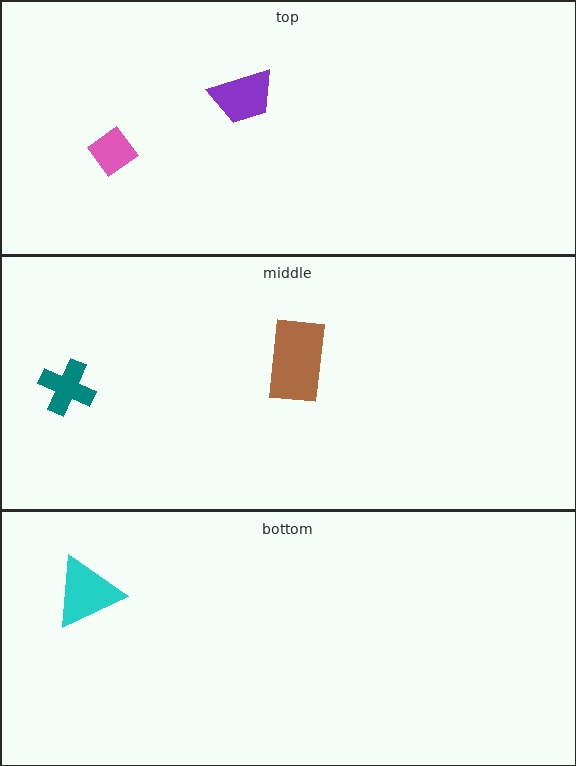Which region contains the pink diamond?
The top region.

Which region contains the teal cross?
The middle region.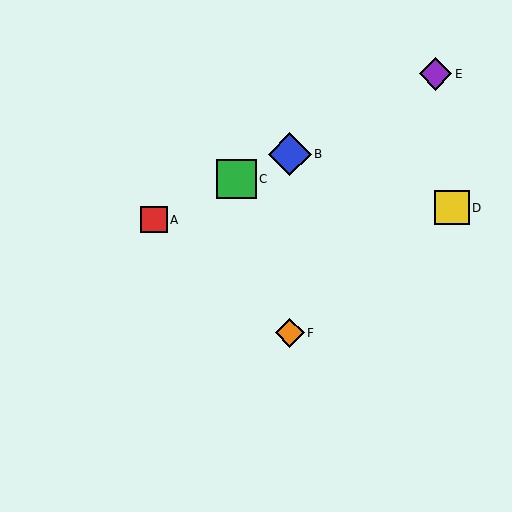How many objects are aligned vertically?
2 objects (B, F) are aligned vertically.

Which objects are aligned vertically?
Objects B, F are aligned vertically.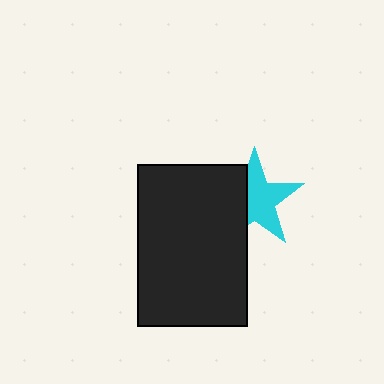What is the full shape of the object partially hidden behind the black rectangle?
The partially hidden object is a cyan star.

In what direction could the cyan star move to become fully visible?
The cyan star could move right. That would shift it out from behind the black rectangle entirely.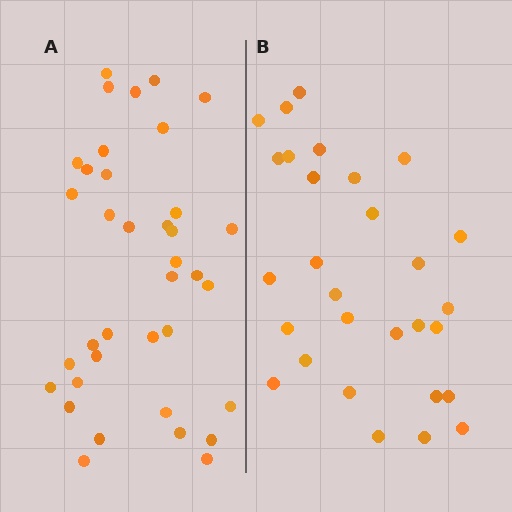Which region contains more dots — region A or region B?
Region A (the left region) has more dots.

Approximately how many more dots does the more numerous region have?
Region A has roughly 8 or so more dots than region B.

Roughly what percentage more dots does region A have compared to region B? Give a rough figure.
About 30% more.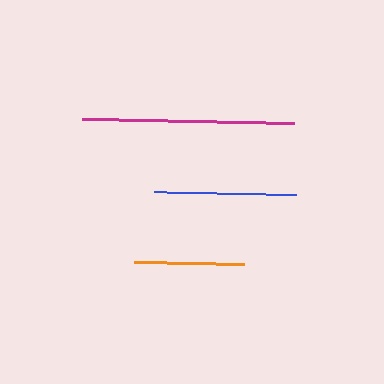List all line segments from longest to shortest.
From longest to shortest: magenta, blue, orange.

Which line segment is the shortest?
The orange line is the shortest at approximately 110 pixels.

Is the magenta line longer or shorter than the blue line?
The magenta line is longer than the blue line.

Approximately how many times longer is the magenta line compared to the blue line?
The magenta line is approximately 1.5 times the length of the blue line.